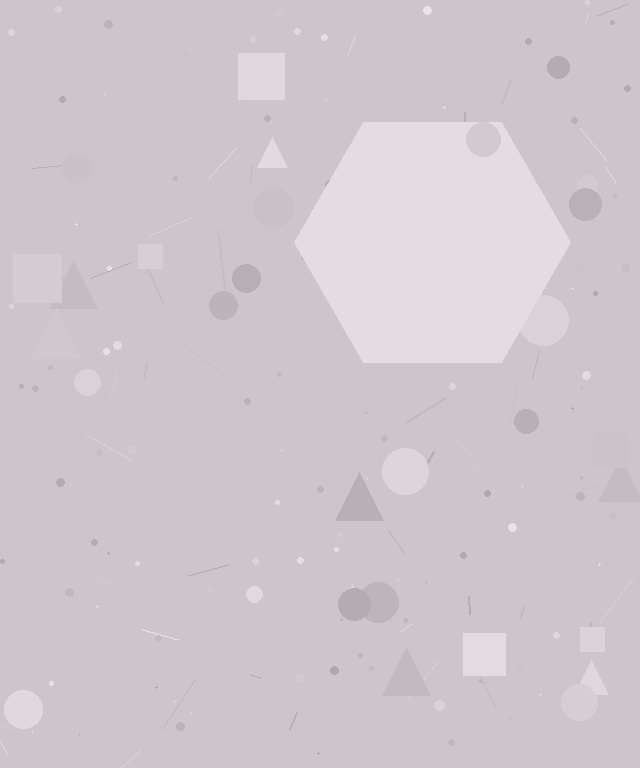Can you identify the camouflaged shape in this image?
The camouflaged shape is a hexagon.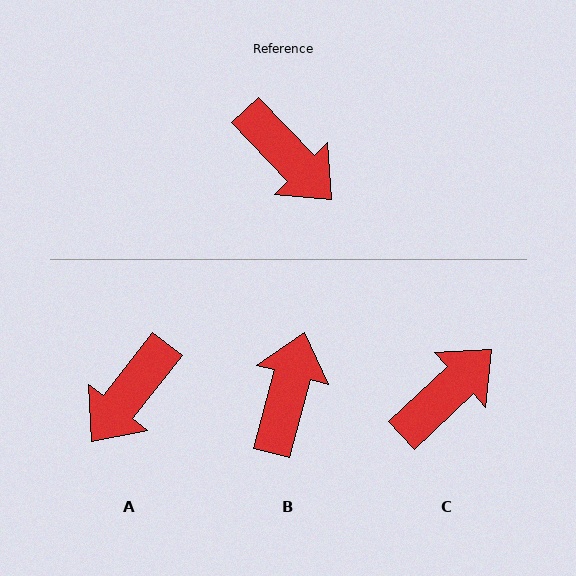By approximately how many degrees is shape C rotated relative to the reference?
Approximately 89 degrees counter-clockwise.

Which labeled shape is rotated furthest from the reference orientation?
B, about 121 degrees away.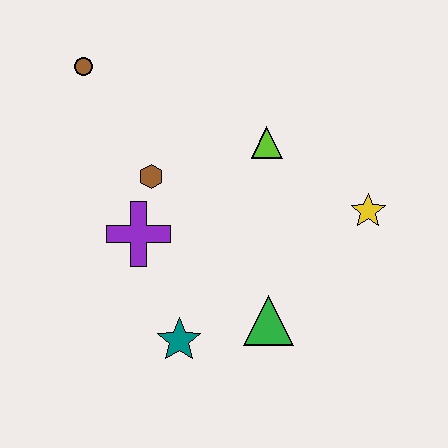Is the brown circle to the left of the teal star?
Yes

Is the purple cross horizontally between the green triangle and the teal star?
No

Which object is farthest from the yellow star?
The brown circle is farthest from the yellow star.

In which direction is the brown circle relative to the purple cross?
The brown circle is above the purple cross.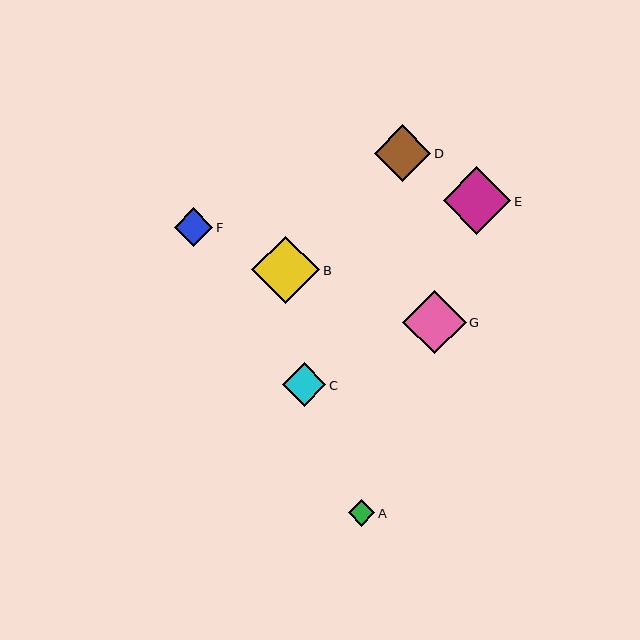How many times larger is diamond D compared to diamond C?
Diamond D is approximately 1.3 times the size of diamond C.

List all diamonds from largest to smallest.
From largest to smallest: B, E, G, D, C, F, A.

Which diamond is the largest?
Diamond B is the largest with a size of approximately 68 pixels.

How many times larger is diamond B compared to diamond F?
Diamond B is approximately 1.8 times the size of diamond F.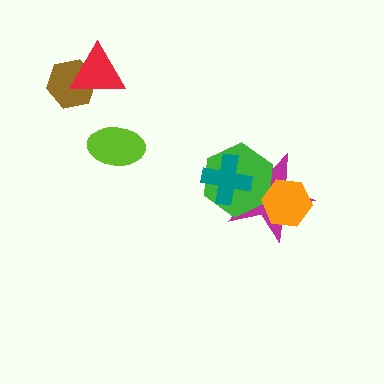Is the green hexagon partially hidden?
Yes, it is partially covered by another shape.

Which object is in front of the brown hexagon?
The red triangle is in front of the brown hexagon.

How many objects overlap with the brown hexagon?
1 object overlaps with the brown hexagon.